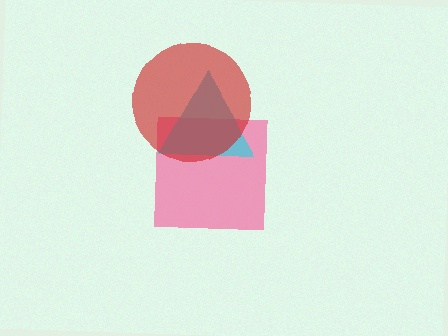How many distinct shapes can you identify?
There are 3 distinct shapes: a pink square, a cyan triangle, a red circle.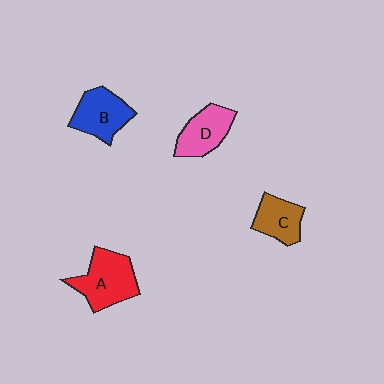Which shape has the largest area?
Shape A (red).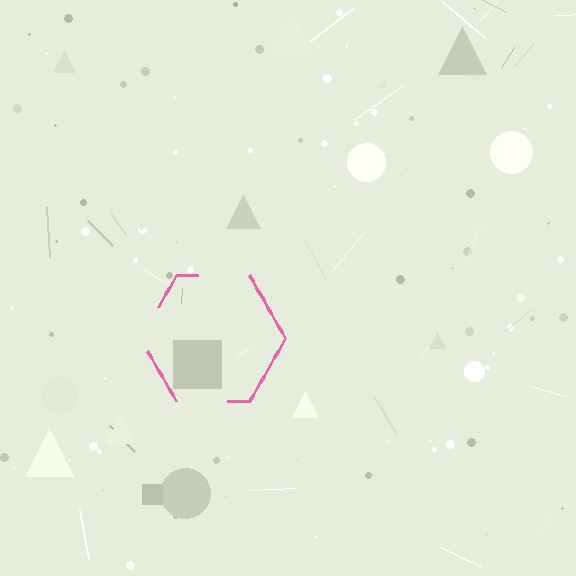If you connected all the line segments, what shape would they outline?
They would outline a hexagon.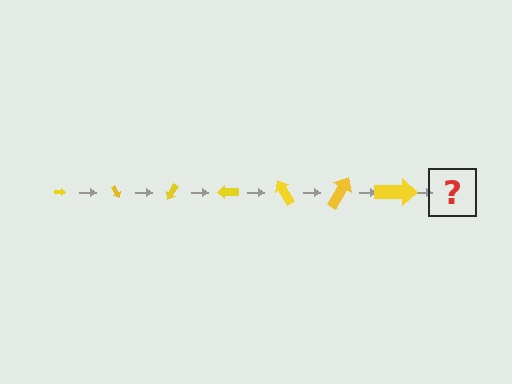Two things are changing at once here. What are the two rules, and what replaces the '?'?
The two rules are that the arrow grows larger each step and it rotates 60 degrees each step. The '?' should be an arrow, larger than the previous one and rotated 420 degrees from the start.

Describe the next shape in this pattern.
It should be an arrow, larger than the previous one and rotated 420 degrees from the start.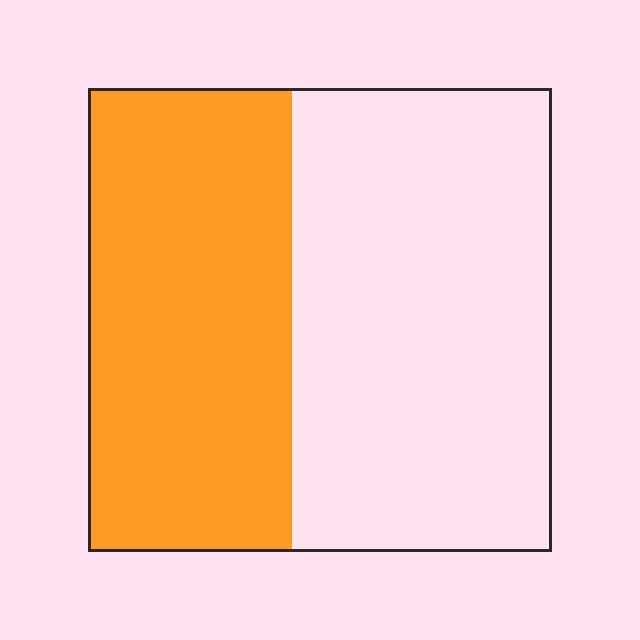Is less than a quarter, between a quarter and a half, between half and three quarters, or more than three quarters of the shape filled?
Between a quarter and a half.